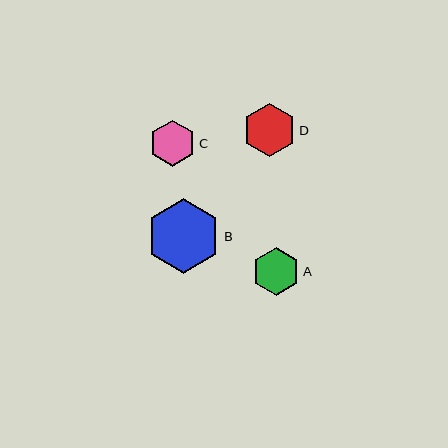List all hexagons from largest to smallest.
From largest to smallest: B, D, A, C.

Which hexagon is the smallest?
Hexagon C is the smallest with a size of approximately 46 pixels.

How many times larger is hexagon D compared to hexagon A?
Hexagon D is approximately 1.1 times the size of hexagon A.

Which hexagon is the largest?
Hexagon B is the largest with a size of approximately 75 pixels.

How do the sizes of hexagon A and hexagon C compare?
Hexagon A and hexagon C are approximately the same size.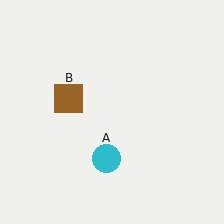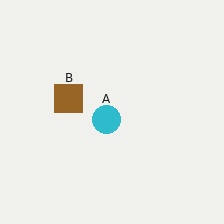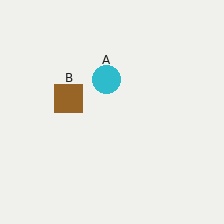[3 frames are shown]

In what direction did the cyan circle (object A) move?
The cyan circle (object A) moved up.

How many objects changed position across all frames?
1 object changed position: cyan circle (object A).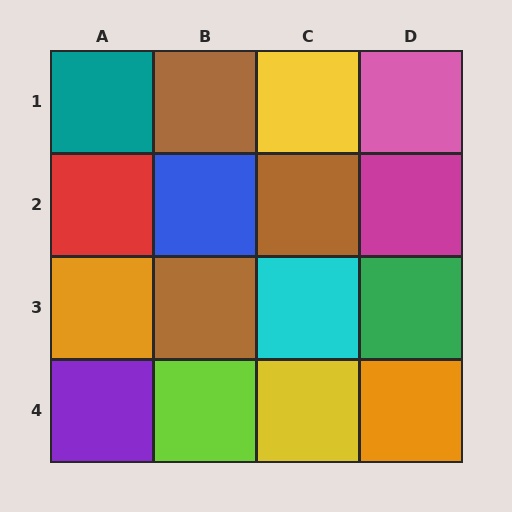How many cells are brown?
3 cells are brown.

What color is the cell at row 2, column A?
Red.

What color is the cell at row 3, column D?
Green.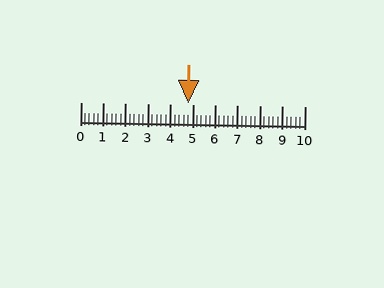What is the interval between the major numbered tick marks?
The major tick marks are spaced 1 units apart.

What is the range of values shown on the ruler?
The ruler shows values from 0 to 10.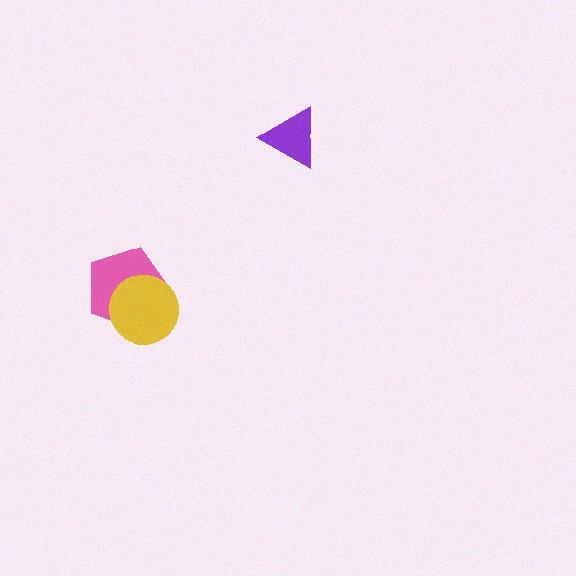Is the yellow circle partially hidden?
No, no other shape covers it.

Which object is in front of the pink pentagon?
The yellow circle is in front of the pink pentagon.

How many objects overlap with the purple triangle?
0 objects overlap with the purple triangle.